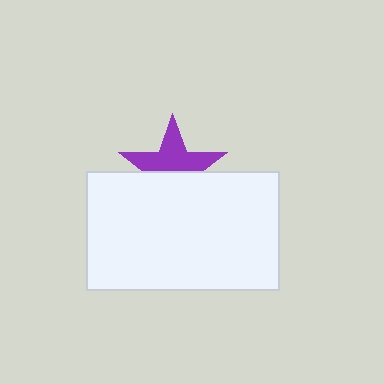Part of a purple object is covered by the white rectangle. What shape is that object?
It is a star.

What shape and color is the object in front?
The object in front is a white rectangle.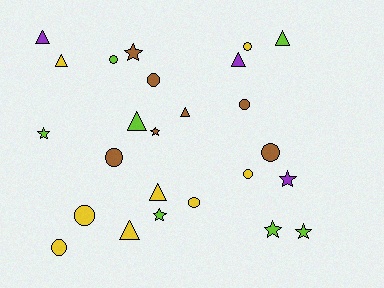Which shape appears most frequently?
Circle, with 10 objects.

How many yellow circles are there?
There are 5 yellow circles.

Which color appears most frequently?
Yellow, with 8 objects.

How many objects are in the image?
There are 25 objects.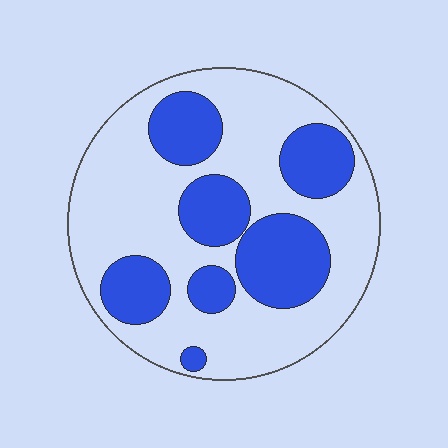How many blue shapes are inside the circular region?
7.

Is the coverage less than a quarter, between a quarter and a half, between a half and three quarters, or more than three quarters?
Between a quarter and a half.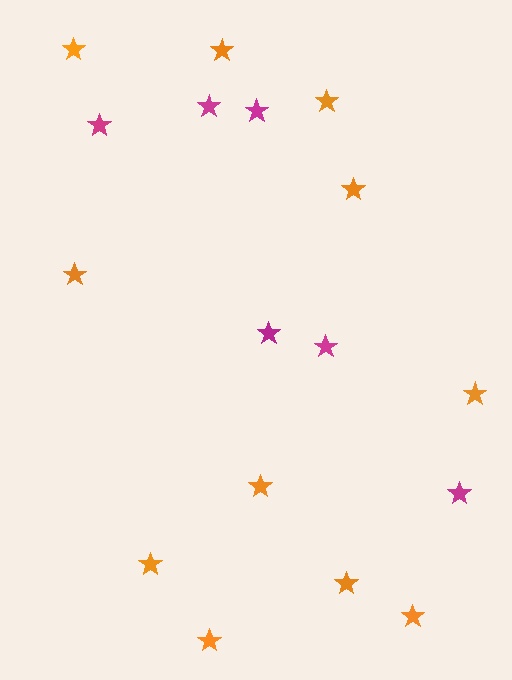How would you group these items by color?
There are 2 groups: one group of magenta stars (6) and one group of orange stars (11).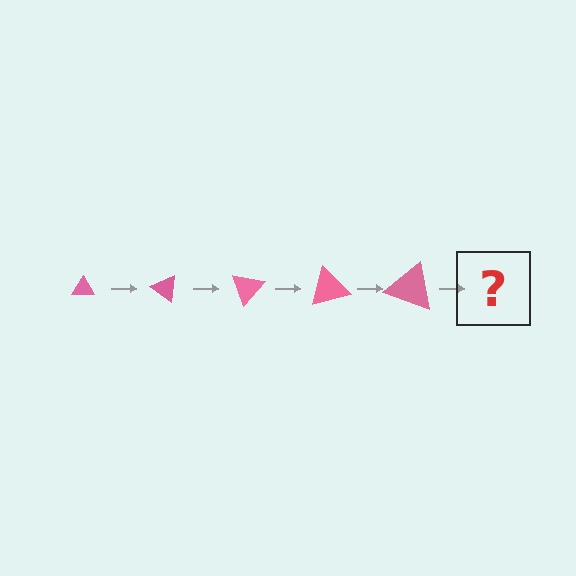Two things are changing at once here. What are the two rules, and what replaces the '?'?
The two rules are that the triangle grows larger each step and it rotates 35 degrees each step. The '?' should be a triangle, larger than the previous one and rotated 175 degrees from the start.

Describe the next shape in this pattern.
It should be a triangle, larger than the previous one and rotated 175 degrees from the start.